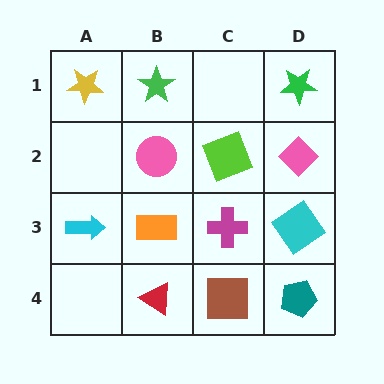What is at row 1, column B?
A green star.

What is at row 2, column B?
A pink circle.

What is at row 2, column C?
A lime square.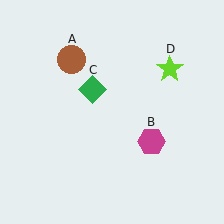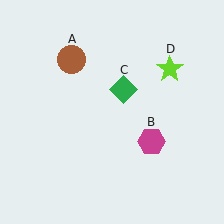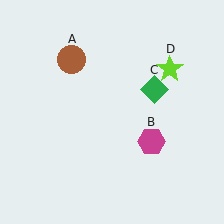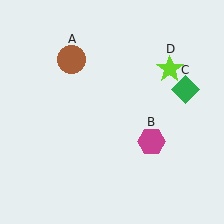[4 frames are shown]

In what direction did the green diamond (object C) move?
The green diamond (object C) moved right.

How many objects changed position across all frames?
1 object changed position: green diamond (object C).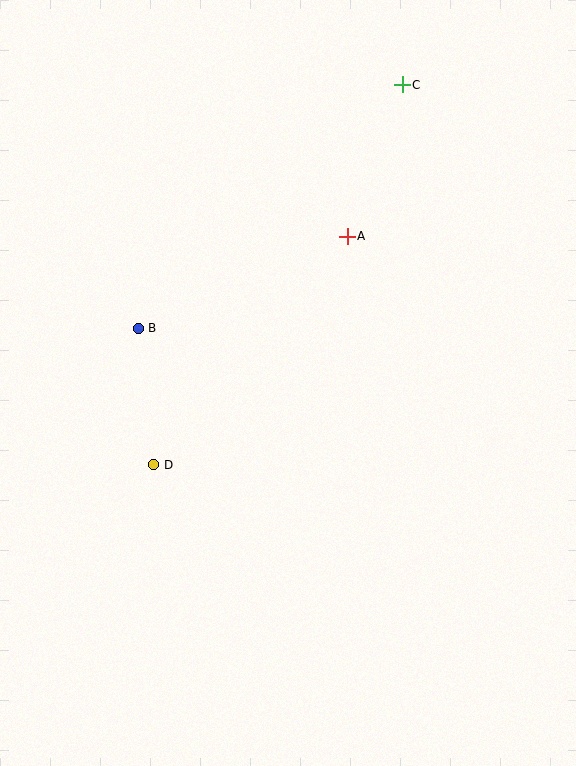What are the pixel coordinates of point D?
Point D is at (154, 465).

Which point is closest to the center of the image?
Point D at (154, 465) is closest to the center.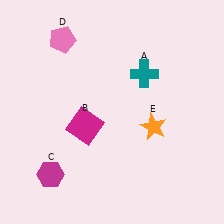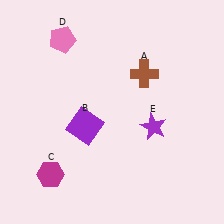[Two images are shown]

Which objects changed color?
A changed from teal to brown. B changed from magenta to purple. E changed from orange to purple.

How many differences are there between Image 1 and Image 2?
There are 3 differences between the two images.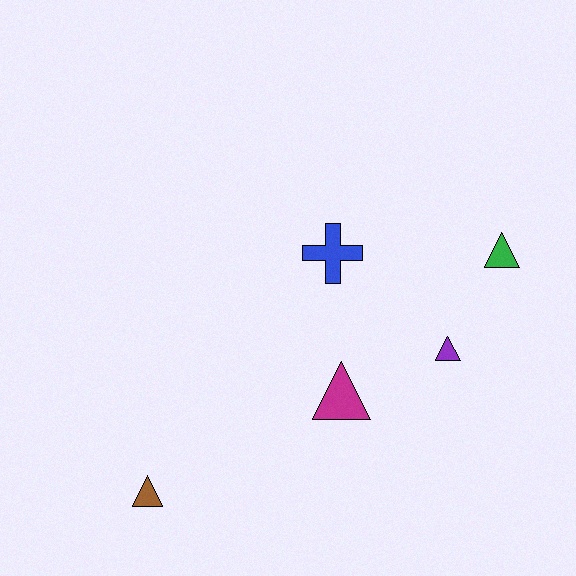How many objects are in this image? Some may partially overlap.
There are 5 objects.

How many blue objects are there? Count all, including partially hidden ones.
There is 1 blue object.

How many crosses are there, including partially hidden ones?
There is 1 cross.